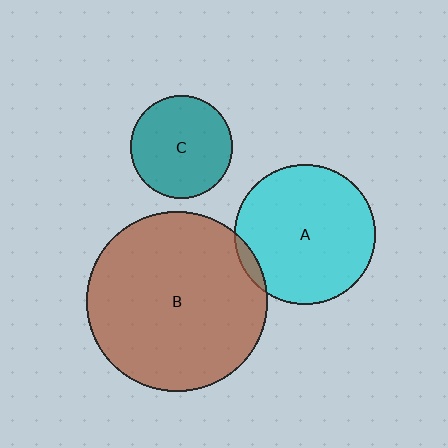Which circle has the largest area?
Circle B (brown).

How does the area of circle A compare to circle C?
Approximately 1.9 times.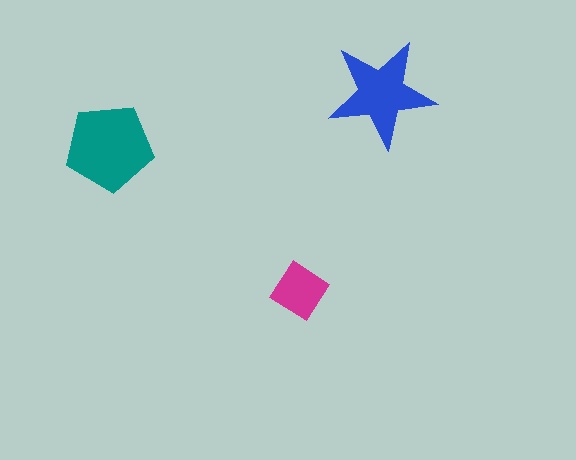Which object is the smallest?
The magenta diamond.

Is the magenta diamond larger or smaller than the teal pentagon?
Smaller.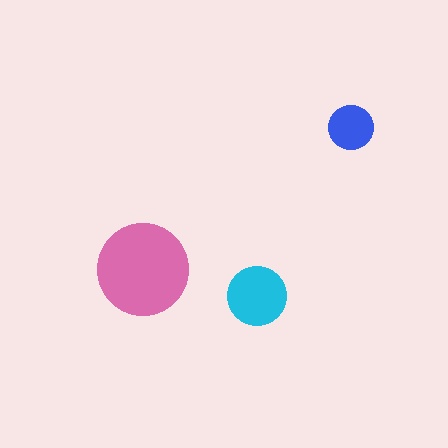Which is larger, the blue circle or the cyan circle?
The cyan one.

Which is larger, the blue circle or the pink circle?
The pink one.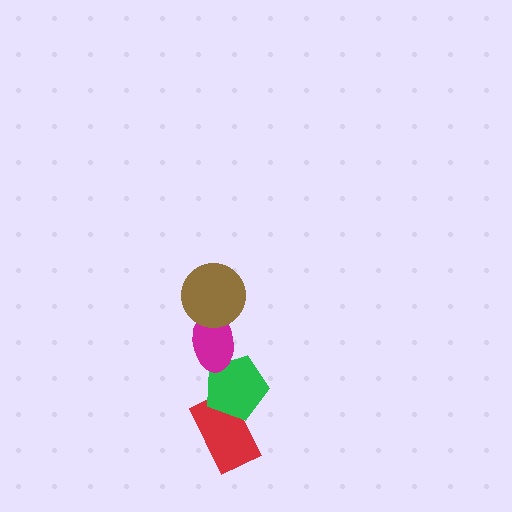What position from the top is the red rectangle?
The red rectangle is 4th from the top.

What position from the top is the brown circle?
The brown circle is 1st from the top.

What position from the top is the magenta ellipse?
The magenta ellipse is 2nd from the top.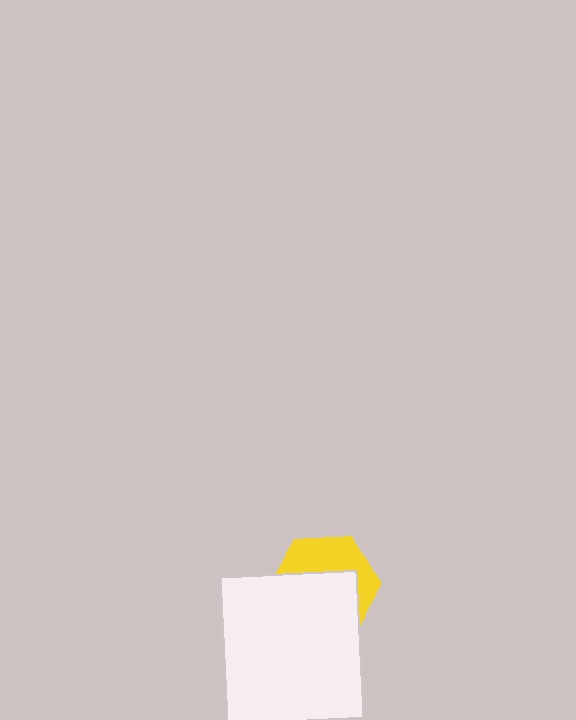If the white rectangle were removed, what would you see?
You would see the complete yellow hexagon.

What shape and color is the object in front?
The object in front is a white rectangle.